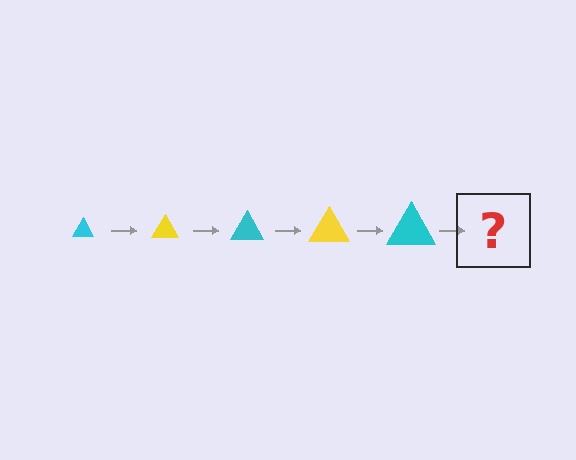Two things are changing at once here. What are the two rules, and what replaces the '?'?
The two rules are that the triangle grows larger each step and the color cycles through cyan and yellow. The '?' should be a yellow triangle, larger than the previous one.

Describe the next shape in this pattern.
It should be a yellow triangle, larger than the previous one.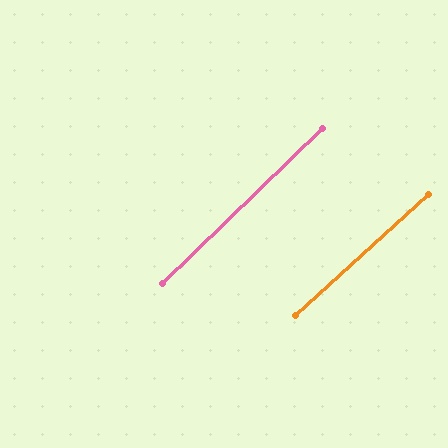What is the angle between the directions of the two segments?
Approximately 2 degrees.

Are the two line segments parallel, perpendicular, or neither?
Parallel — their directions differ by only 1.9°.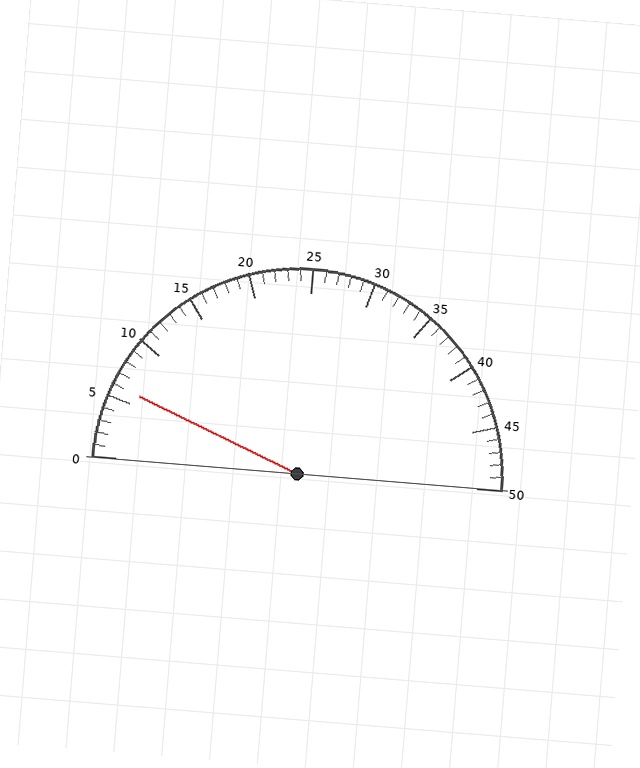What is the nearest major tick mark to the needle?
The nearest major tick mark is 5.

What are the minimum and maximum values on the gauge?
The gauge ranges from 0 to 50.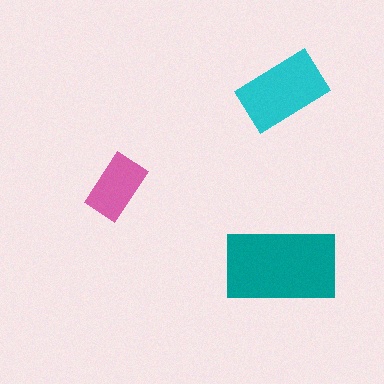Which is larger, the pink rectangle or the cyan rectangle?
The cyan one.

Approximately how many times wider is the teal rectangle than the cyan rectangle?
About 1.5 times wider.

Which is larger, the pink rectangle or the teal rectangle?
The teal one.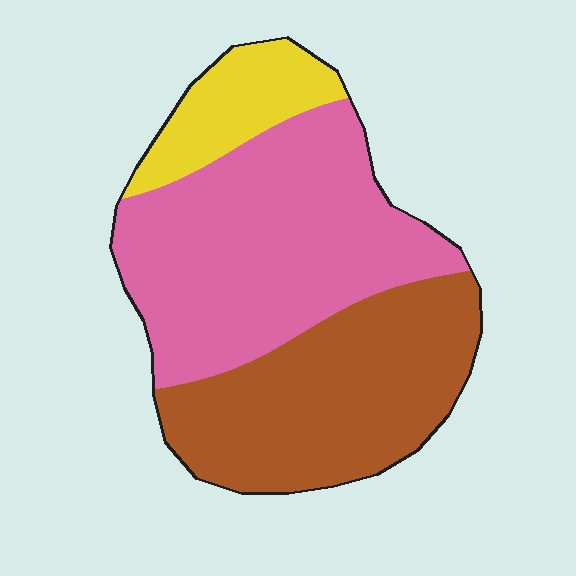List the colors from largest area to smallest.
From largest to smallest: pink, brown, yellow.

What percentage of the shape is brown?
Brown takes up between a quarter and a half of the shape.